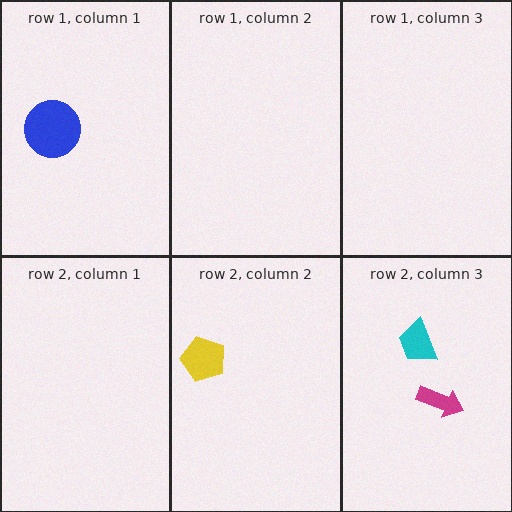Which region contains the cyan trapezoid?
The row 2, column 3 region.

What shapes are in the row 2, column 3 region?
The cyan trapezoid, the magenta arrow.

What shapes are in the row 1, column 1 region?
The blue circle.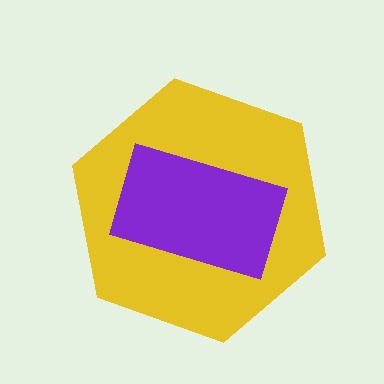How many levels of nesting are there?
2.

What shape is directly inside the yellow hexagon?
The purple rectangle.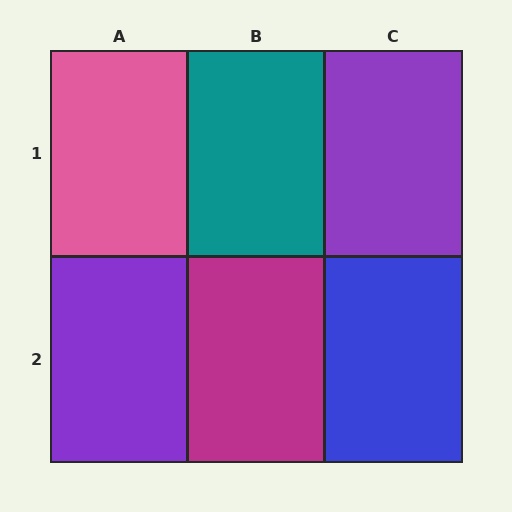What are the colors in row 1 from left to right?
Pink, teal, purple.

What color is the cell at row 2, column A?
Purple.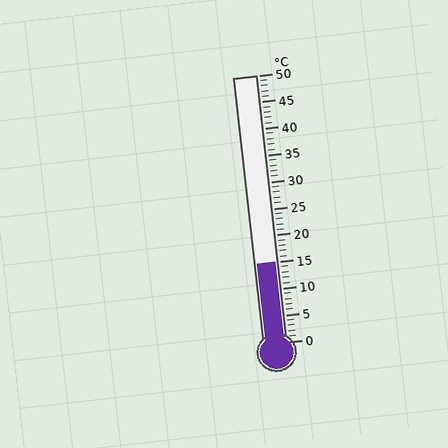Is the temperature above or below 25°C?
The temperature is below 25°C.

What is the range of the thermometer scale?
The thermometer scale ranges from 0°C to 50°C.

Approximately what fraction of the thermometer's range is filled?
The thermometer is filled to approximately 30% of its range.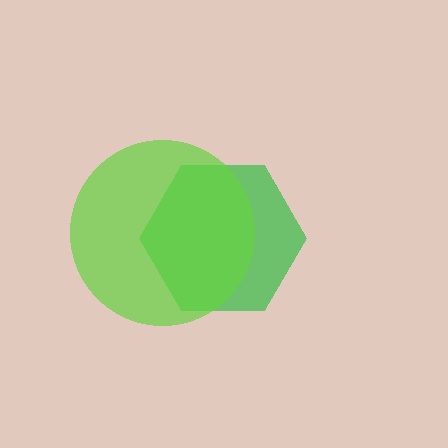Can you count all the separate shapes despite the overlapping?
Yes, there are 2 separate shapes.